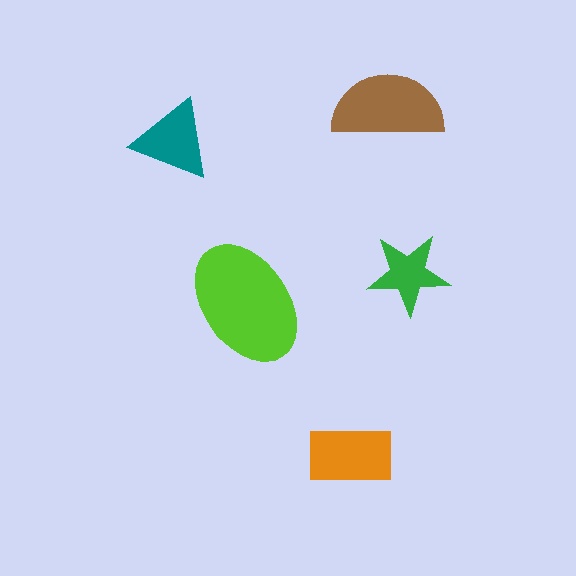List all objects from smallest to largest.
The green star, the teal triangle, the orange rectangle, the brown semicircle, the lime ellipse.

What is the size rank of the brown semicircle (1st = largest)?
2nd.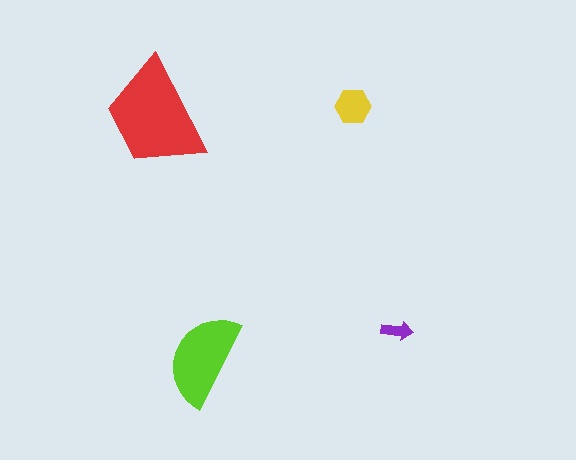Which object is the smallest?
The purple arrow.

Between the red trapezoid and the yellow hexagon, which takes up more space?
The red trapezoid.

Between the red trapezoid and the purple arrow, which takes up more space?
The red trapezoid.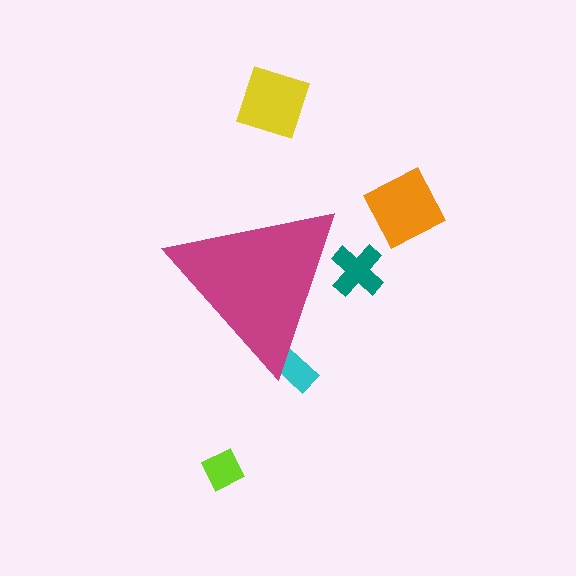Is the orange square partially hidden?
No, the orange square is fully visible.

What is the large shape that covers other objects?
A magenta triangle.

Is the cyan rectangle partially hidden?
Yes, the cyan rectangle is partially hidden behind the magenta triangle.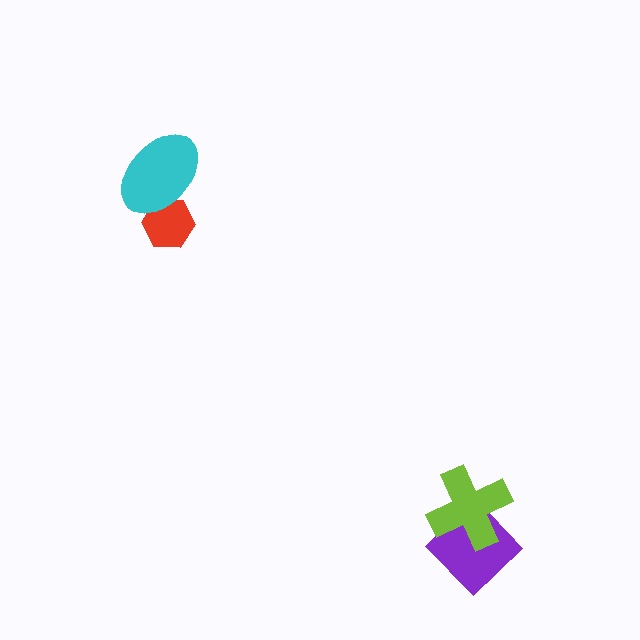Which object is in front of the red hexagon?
The cyan ellipse is in front of the red hexagon.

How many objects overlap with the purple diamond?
1 object overlaps with the purple diamond.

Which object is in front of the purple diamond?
The lime cross is in front of the purple diamond.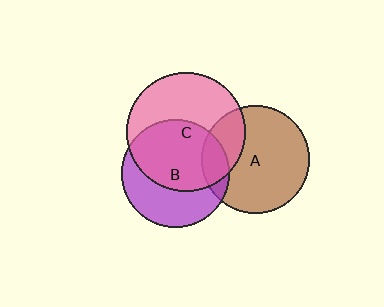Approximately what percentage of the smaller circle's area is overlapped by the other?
Approximately 60%.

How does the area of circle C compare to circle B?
Approximately 1.2 times.